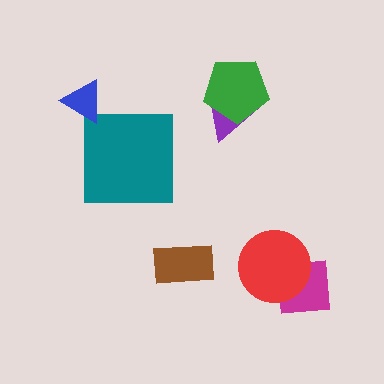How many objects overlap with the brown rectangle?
0 objects overlap with the brown rectangle.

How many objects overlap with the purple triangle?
1 object overlaps with the purple triangle.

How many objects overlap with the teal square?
0 objects overlap with the teal square.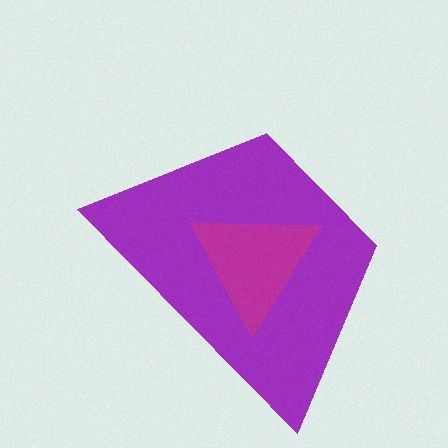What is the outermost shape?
The purple trapezoid.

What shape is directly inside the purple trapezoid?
The magenta triangle.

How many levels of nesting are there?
2.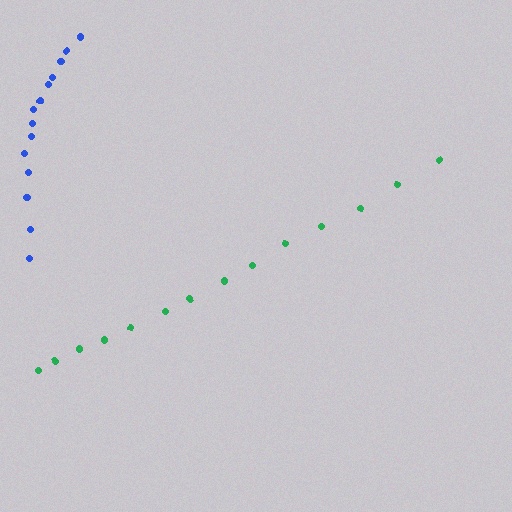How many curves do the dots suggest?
There are 2 distinct paths.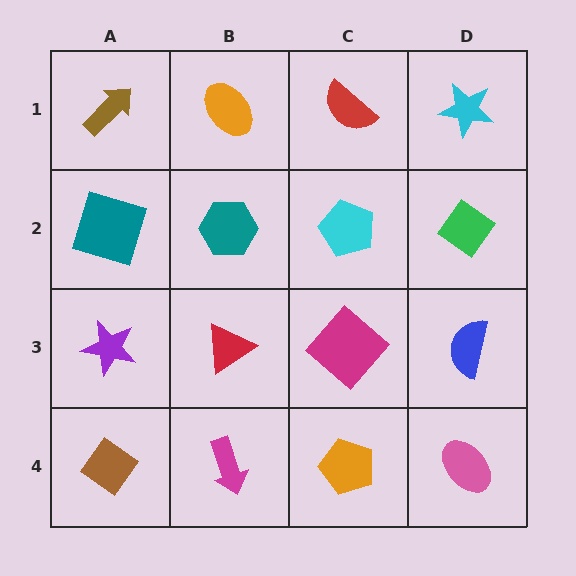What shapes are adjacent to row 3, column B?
A teal hexagon (row 2, column B), a magenta arrow (row 4, column B), a purple star (row 3, column A), a magenta diamond (row 3, column C).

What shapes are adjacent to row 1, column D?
A green diamond (row 2, column D), a red semicircle (row 1, column C).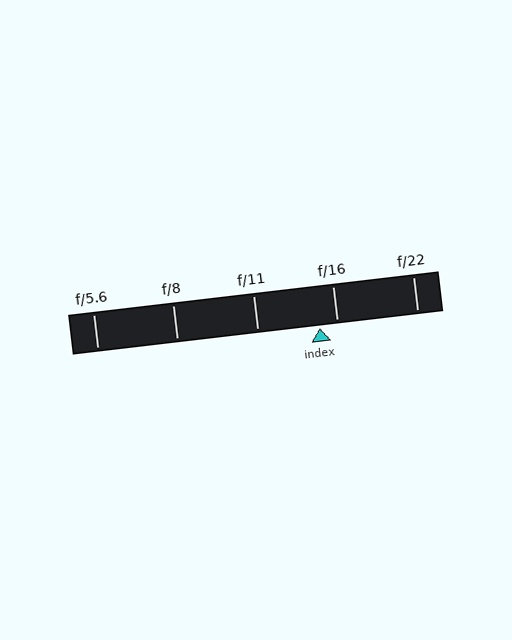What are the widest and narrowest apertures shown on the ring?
The widest aperture shown is f/5.6 and the narrowest is f/22.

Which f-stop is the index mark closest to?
The index mark is closest to f/16.